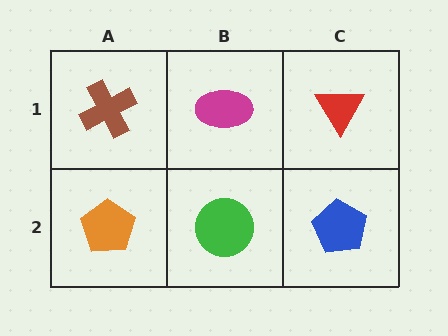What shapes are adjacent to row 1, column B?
A green circle (row 2, column B), a brown cross (row 1, column A), a red triangle (row 1, column C).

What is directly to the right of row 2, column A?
A green circle.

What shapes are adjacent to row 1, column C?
A blue pentagon (row 2, column C), a magenta ellipse (row 1, column B).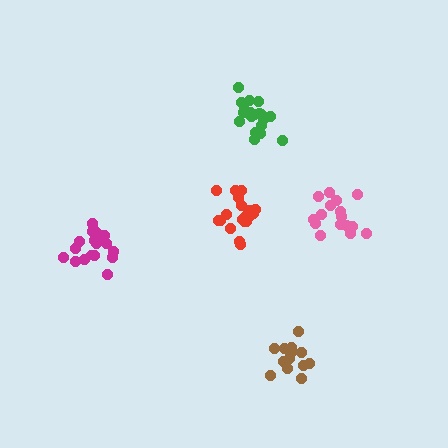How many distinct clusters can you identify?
There are 5 distinct clusters.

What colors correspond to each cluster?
The clusters are colored: pink, brown, green, magenta, red.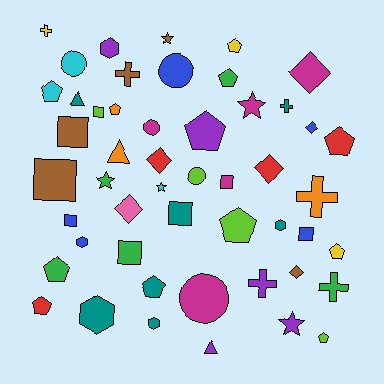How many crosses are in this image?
There are 6 crosses.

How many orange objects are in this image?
There are 3 orange objects.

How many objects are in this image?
There are 50 objects.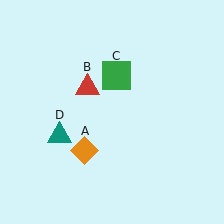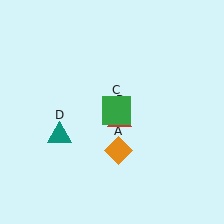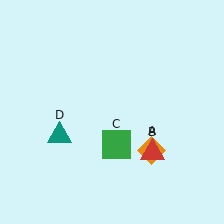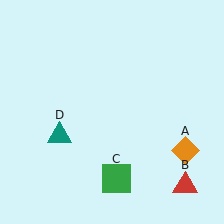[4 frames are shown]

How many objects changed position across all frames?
3 objects changed position: orange diamond (object A), red triangle (object B), green square (object C).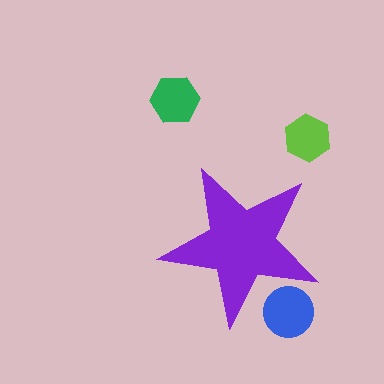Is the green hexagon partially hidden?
No, the green hexagon is fully visible.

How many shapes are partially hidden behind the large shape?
1 shape is partially hidden.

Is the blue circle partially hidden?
Yes, the blue circle is partially hidden behind the purple star.